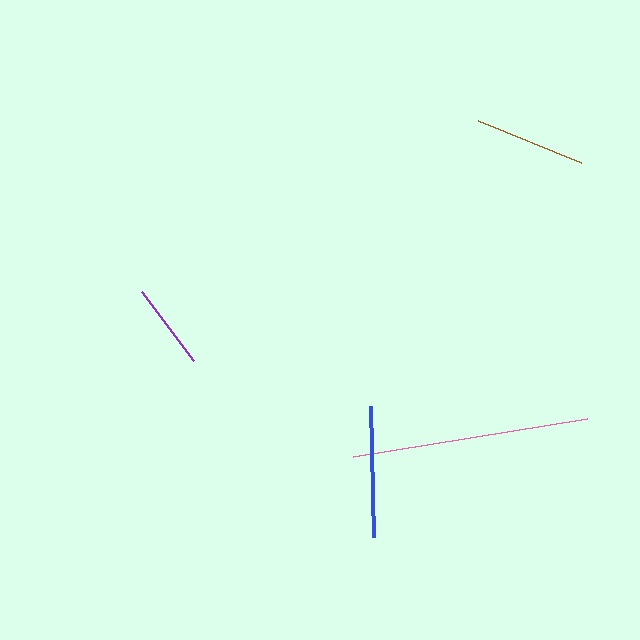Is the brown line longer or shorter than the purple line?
The brown line is longer than the purple line.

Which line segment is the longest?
The pink line is the longest at approximately 237 pixels.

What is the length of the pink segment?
The pink segment is approximately 237 pixels long.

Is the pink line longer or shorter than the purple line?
The pink line is longer than the purple line.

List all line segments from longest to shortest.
From longest to shortest: pink, blue, brown, purple.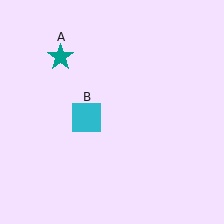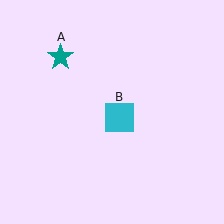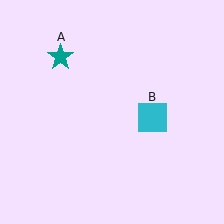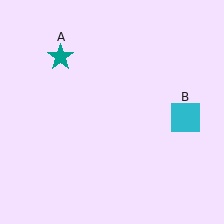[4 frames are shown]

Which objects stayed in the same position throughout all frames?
Teal star (object A) remained stationary.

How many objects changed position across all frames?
1 object changed position: cyan square (object B).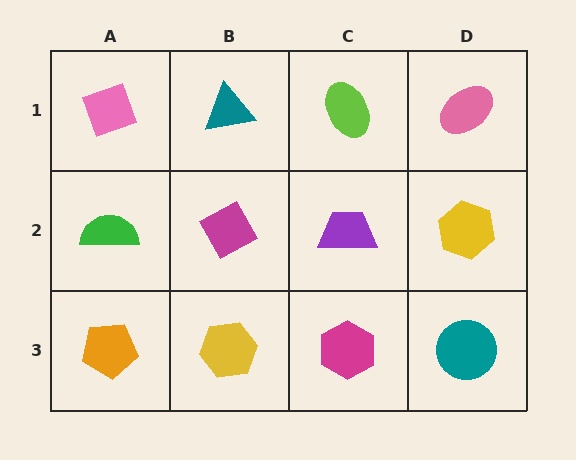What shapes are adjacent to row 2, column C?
A lime ellipse (row 1, column C), a magenta hexagon (row 3, column C), a magenta diamond (row 2, column B), a yellow hexagon (row 2, column D).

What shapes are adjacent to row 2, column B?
A teal triangle (row 1, column B), a yellow hexagon (row 3, column B), a green semicircle (row 2, column A), a purple trapezoid (row 2, column C).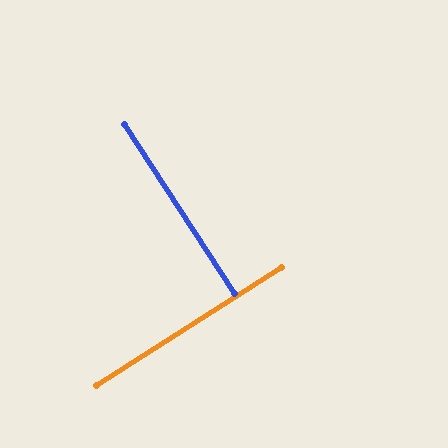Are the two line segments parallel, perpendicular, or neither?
Perpendicular — they meet at approximately 89°.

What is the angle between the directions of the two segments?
Approximately 89 degrees.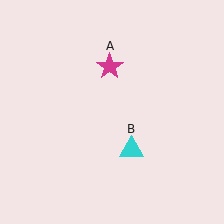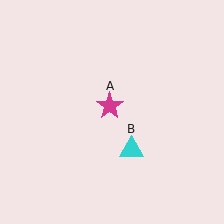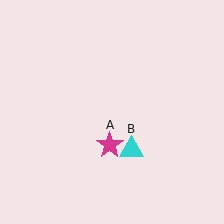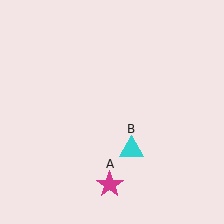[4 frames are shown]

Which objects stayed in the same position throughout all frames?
Cyan triangle (object B) remained stationary.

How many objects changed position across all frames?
1 object changed position: magenta star (object A).